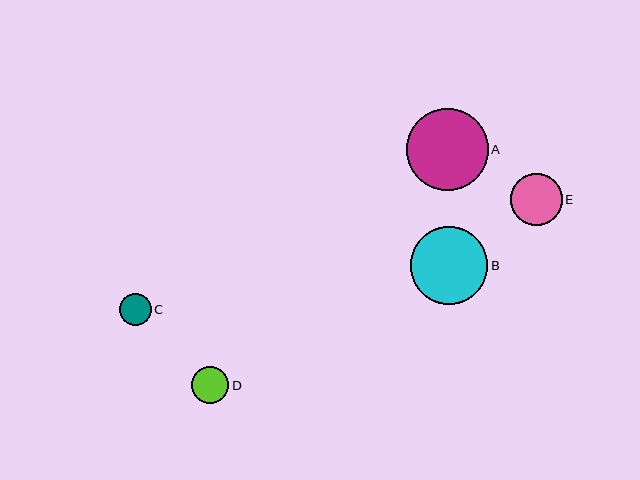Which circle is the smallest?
Circle C is the smallest with a size of approximately 32 pixels.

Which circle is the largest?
Circle A is the largest with a size of approximately 82 pixels.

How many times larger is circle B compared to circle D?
Circle B is approximately 2.1 times the size of circle D.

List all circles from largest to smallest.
From largest to smallest: A, B, E, D, C.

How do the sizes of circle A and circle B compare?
Circle A and circle B are approximately the same size.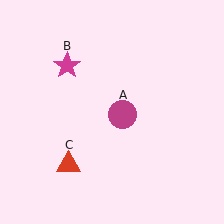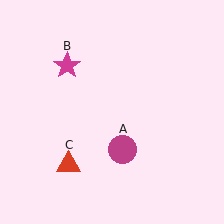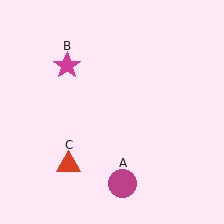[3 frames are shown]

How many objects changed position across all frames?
1 object changed position: magenta circle (object A).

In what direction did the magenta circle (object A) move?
The magenta circle (object A) moved down.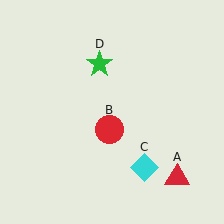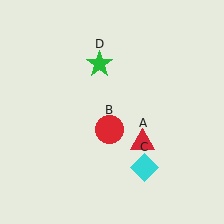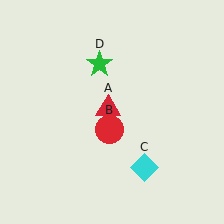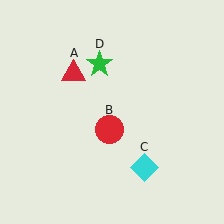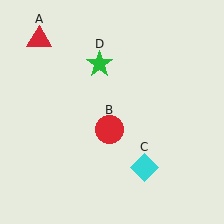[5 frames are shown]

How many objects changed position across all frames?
1 object changed position: red triangle (object A).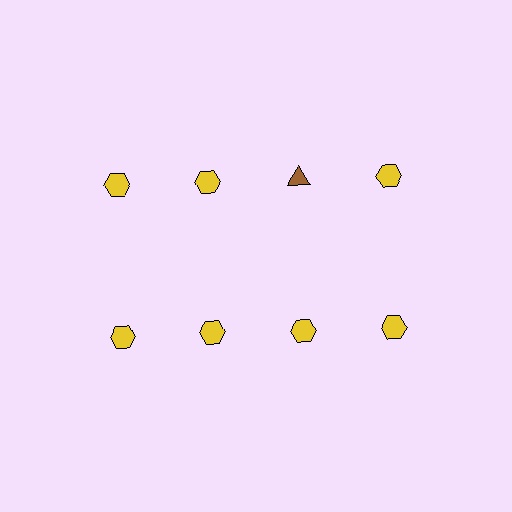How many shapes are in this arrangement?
There are 8 shapes arranged in a grid pattern.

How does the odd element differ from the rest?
It differs in both color (brown instead of yellow) and shape (triangle instead of hexagon).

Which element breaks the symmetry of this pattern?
The brown triangle in the top row, center column breaks the symmetry. All other shapes are yellow hexagons.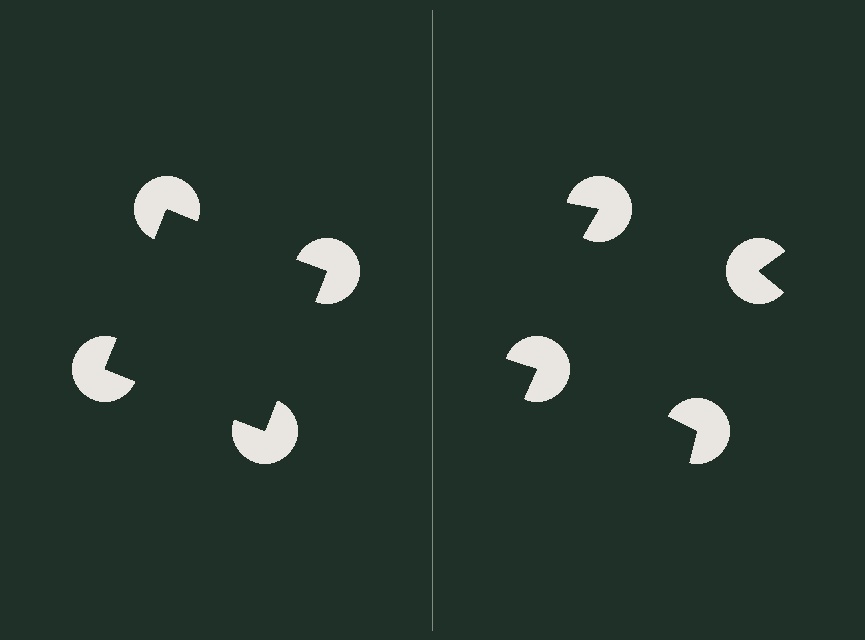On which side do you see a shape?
An illusory square appears on the left side. On the right side the wedge cuts are rotated, so no coherent shape forms.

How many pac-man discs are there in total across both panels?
8 — 4 on each side.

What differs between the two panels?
The pac-man discs are positioned identically on both sides; only the wedge orientations differ. On the left they align to a square; on the right they are misaligned.